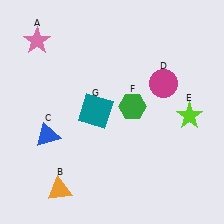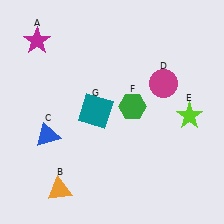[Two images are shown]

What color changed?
The star (A) changed from pink in Image 1 to magenta in Image 2.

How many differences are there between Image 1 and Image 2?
There is 1 difference between the two images.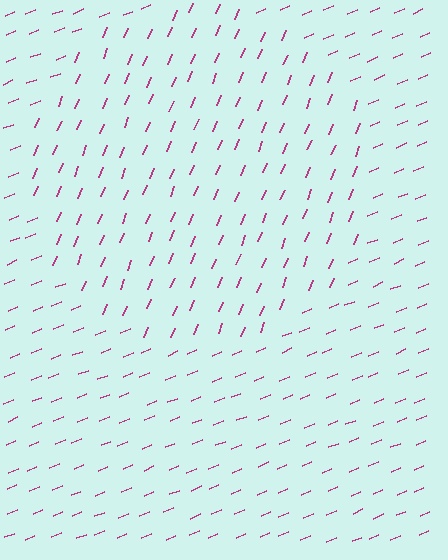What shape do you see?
I see a circle.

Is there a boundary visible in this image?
Yes, there is a texture boundary formed by a change in line orientation.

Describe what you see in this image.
The image is filled with small magenta line segments. A circle region in the image has lines oriented differently from the surrounding lines, creating a visible texture boundary.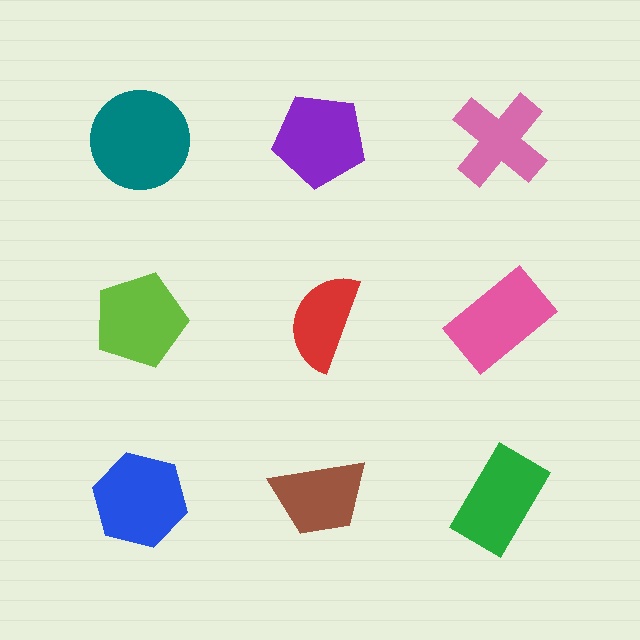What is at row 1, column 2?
A purple pentagon.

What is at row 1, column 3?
A pink cross.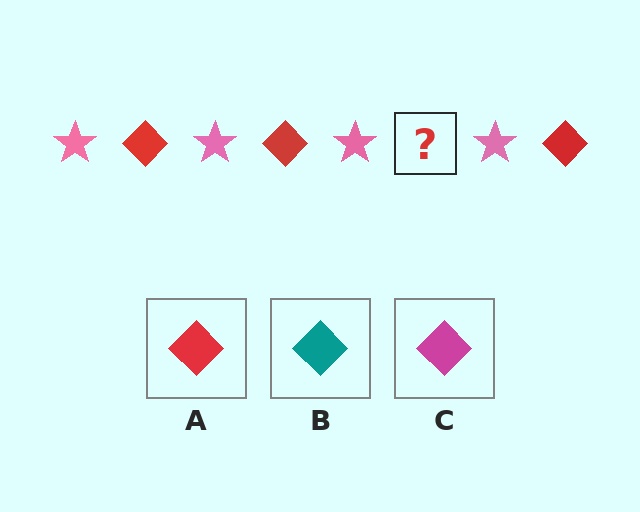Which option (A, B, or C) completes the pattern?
A.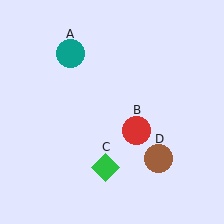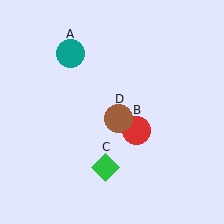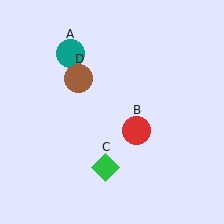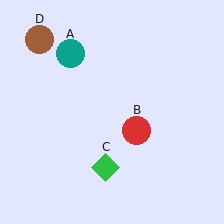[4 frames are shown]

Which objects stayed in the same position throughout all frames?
Teal circle (object A) and red circle (object B) and green diamond (object C) remained stationary.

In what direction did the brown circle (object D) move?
The brown circle (object D) moved up and to the left.